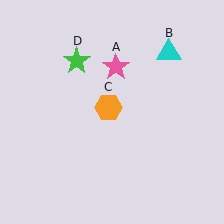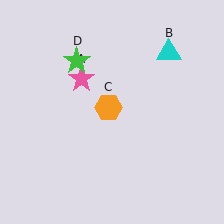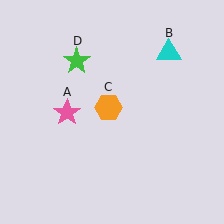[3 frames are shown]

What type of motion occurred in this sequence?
The pink star (object A) rotated counterclockwise around the center of the scene.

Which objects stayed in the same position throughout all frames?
Cyan triangle (object B) and orange hexagon (object C) and green star (object D) remained stationary.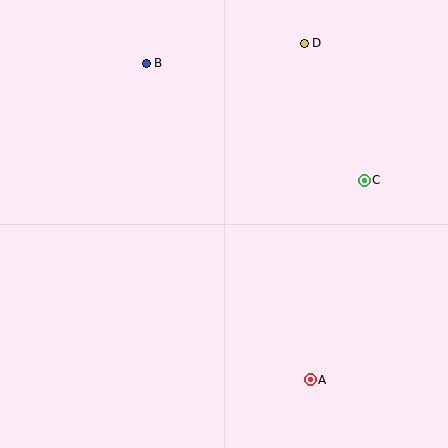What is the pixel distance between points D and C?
The distance between D and C is 149 pixels.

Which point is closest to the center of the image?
Point C at (364, 180) is closest to the center.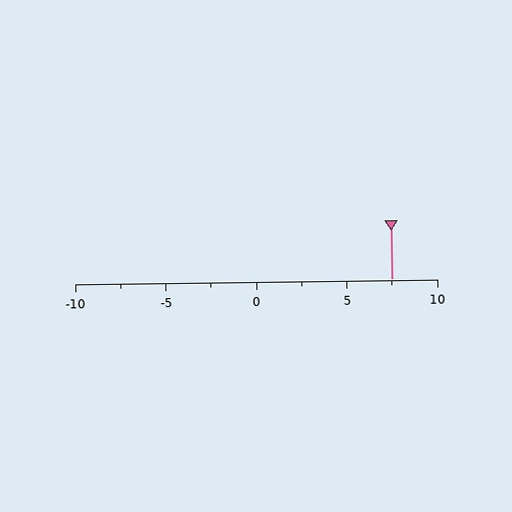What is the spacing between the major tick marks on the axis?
The major ticks are spaced 5 apart.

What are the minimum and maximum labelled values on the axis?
The axis runs from -10 to 10.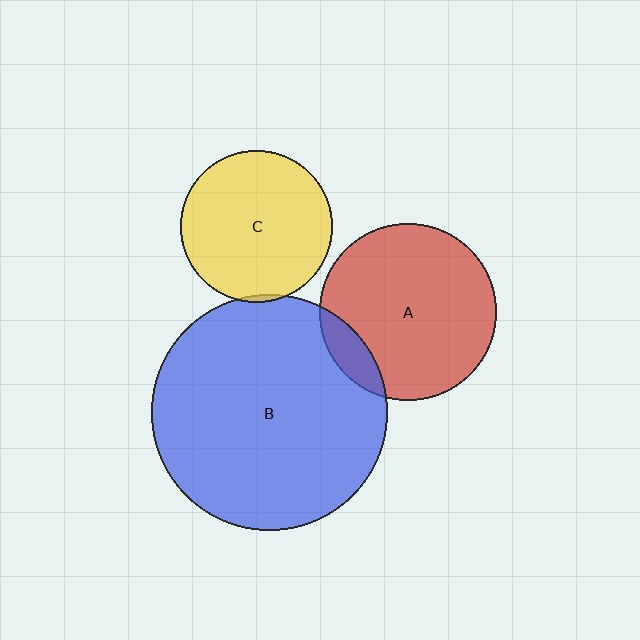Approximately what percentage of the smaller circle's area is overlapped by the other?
Approximately 5%.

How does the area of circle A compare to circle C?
Approximately 1.4 times.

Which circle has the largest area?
Circle B (blue).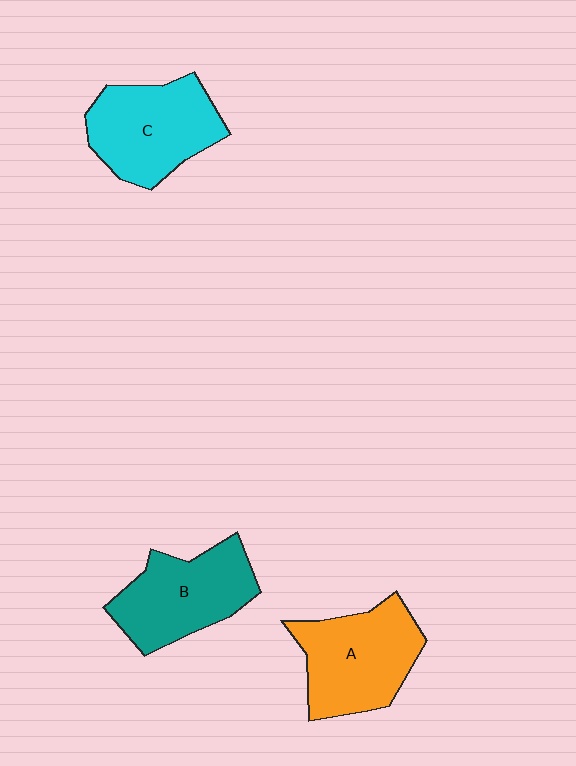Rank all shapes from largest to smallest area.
From largest to smallest: A (orange), C (cyan), B (teal).